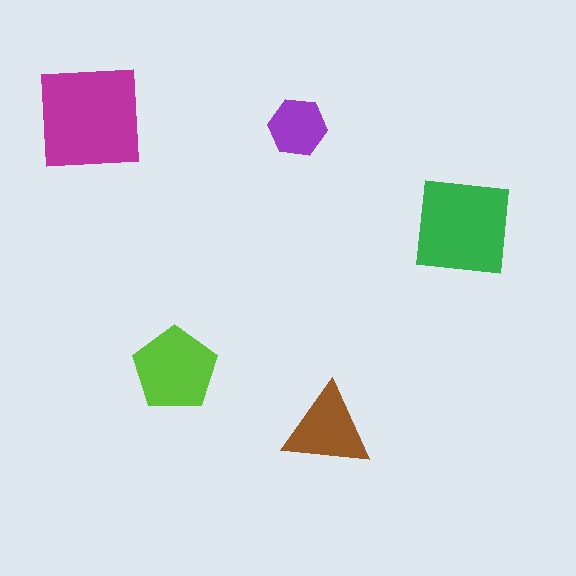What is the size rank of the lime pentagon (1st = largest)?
3rd.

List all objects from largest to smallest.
The magenta square, the green square, the lime pentagon, the brown triangle, the purple hexagon.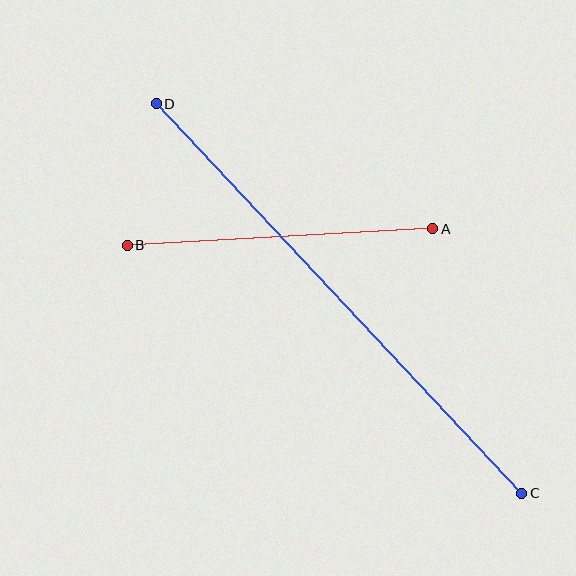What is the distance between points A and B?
The distance is approximately 306 pixels.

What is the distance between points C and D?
The distance is approximately 534 pixels.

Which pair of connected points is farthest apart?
Points C and D are farthest apart.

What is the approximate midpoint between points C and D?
The midpoint is at approximately (339, 299) pixels.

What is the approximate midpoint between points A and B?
The midpoint is at approximately (280, 237) pixels.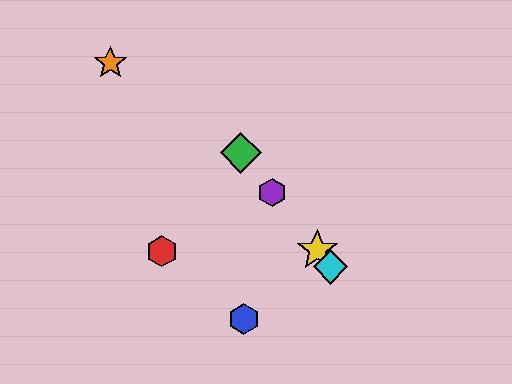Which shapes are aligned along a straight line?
The green diamond, the yellow star, the purple hexagon, the cyan diamond are aligned along a straight line.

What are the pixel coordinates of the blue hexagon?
The blue hexagon is at (244, 319).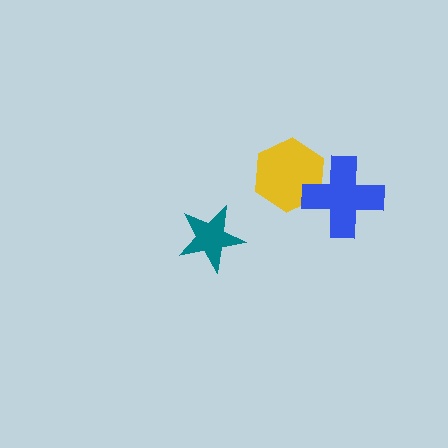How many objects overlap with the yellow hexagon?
1 object overlaps with the yellow hexagon.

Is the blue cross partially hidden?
No, no other shape covers it.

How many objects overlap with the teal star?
0 objects overlap with the teal star.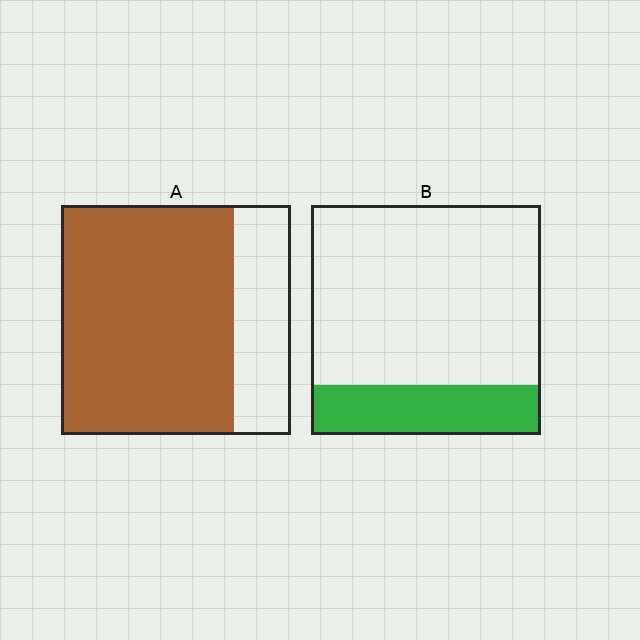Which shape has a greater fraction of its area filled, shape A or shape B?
Shape A.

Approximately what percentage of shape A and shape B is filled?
A is approximately 75% and B is approximately 20%.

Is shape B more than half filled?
No.